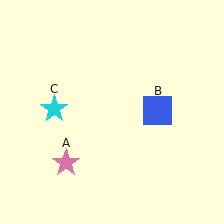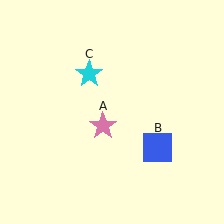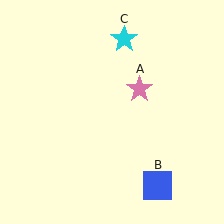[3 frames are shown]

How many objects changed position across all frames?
3 objects changed position: pink star (object A), blue square (object B), cyan star (object C).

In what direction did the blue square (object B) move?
The blue square (object B) moved down.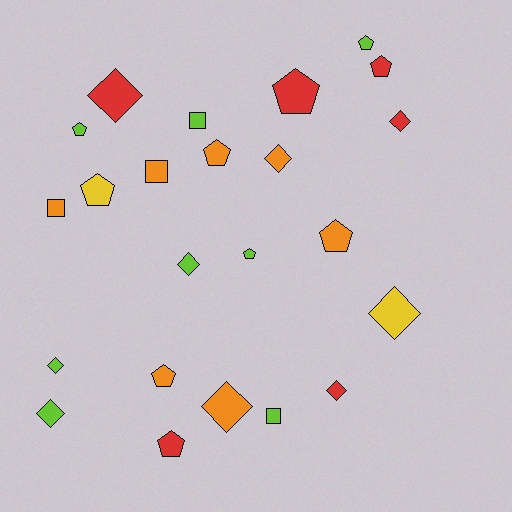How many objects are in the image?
There are 23 objects.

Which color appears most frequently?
Lime, with 8 objects.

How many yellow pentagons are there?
There is 1 yellow pentagon.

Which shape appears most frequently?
Pentagon, with 10 objects.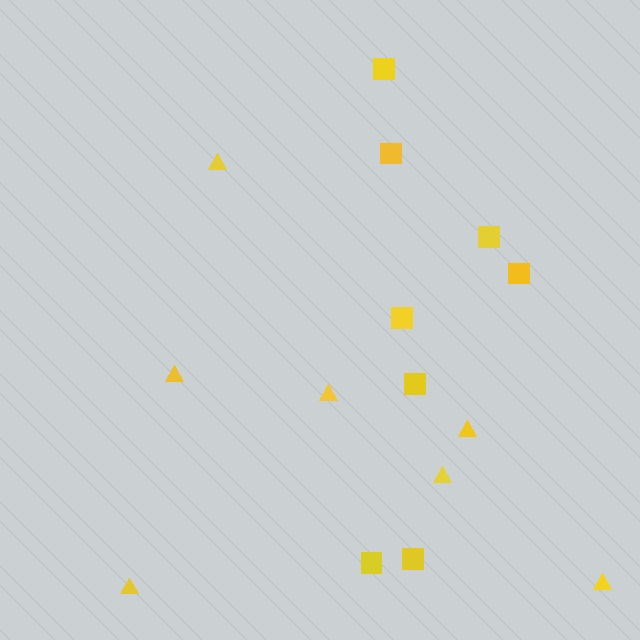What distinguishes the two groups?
There are 2 groups: one group of triangles (7) and one group of squares (8).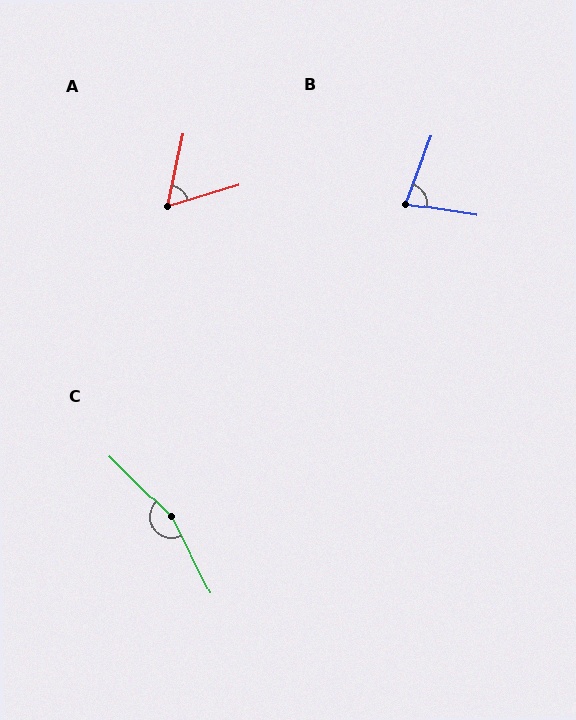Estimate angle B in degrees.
Approximately 79 degrees.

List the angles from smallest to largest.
A (61°), B (79°), C (162°).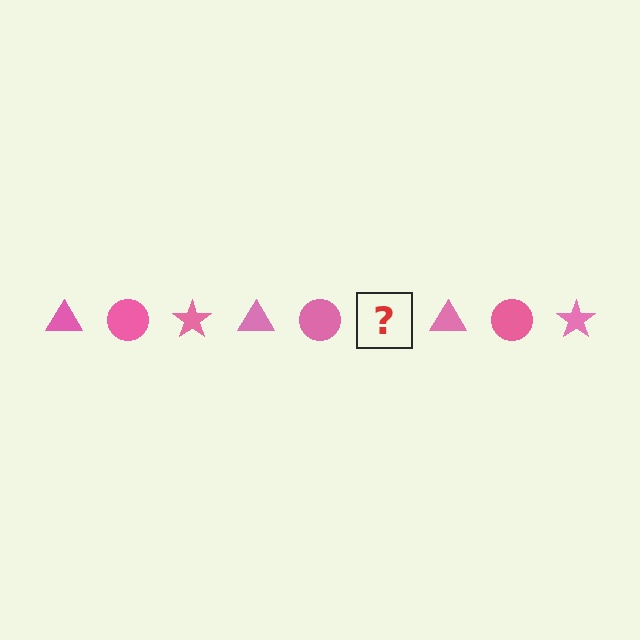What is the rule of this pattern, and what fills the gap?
The rule is that the pattern cycles through triangle, circle, star shapes in pink. The gap should be filled with a pink star.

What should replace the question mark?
The question mark should be replaced with a pink star.